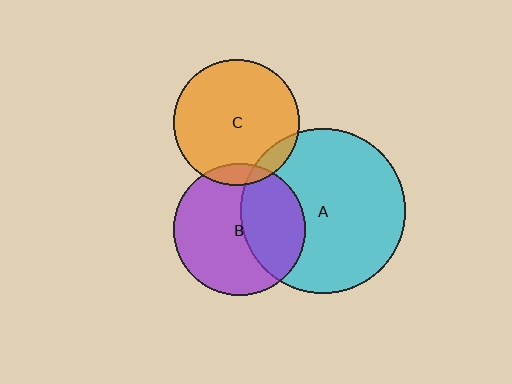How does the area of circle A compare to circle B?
Approximately 1.6 times.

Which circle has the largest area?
Circle A (cyan).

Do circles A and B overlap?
Yes.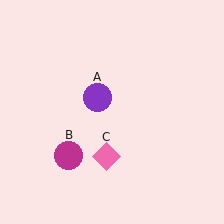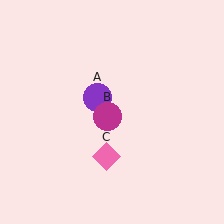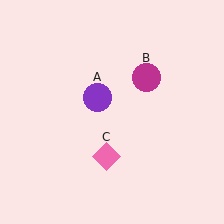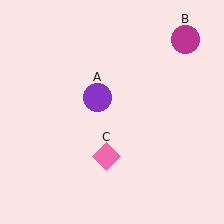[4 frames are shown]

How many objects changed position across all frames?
1 object changed position: magenta circle (object B).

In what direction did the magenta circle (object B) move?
The magenta circle (object B) moved up and to the right.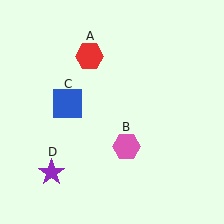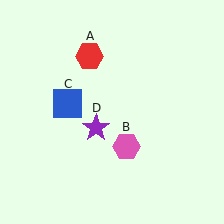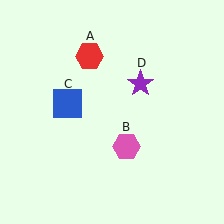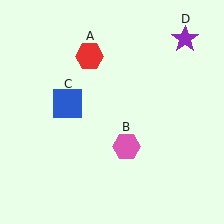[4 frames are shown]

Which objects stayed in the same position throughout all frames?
Red hexagon (object A) and pink hexagon (object B) and blue square (object C) remained stationary.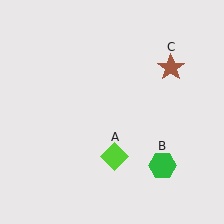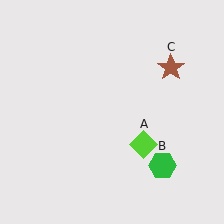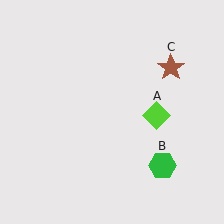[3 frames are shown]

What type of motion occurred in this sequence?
The lime diamond (object A) rotated counterclockwise around the center of the scene.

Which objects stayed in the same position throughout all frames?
Green hexagon (object B) and brown star (object C) remained stationary.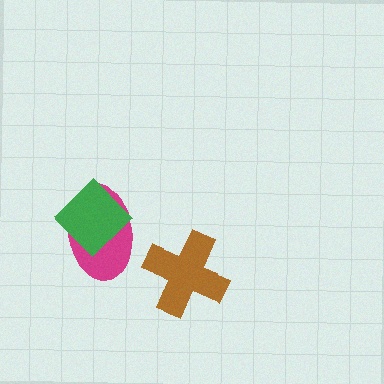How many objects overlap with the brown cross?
0 objects overlap with the brown cross.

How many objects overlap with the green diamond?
1 object overlaps with the green diamond.